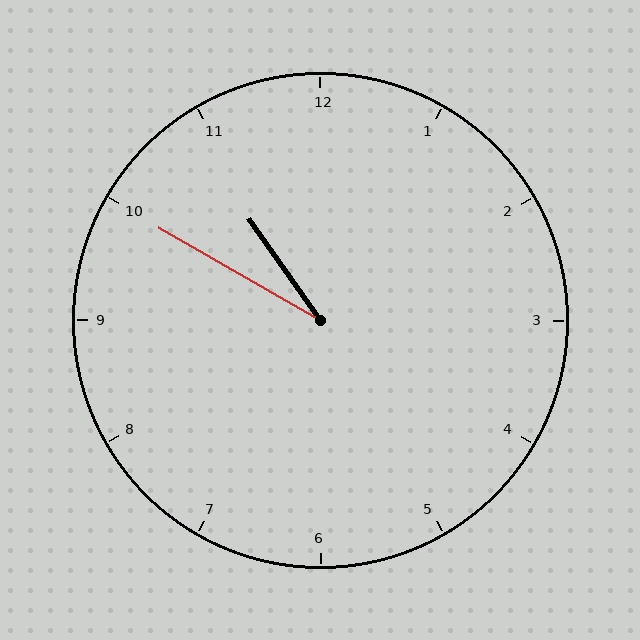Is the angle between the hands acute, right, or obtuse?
It is acute.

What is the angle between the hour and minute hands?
Approximately 25 degrees.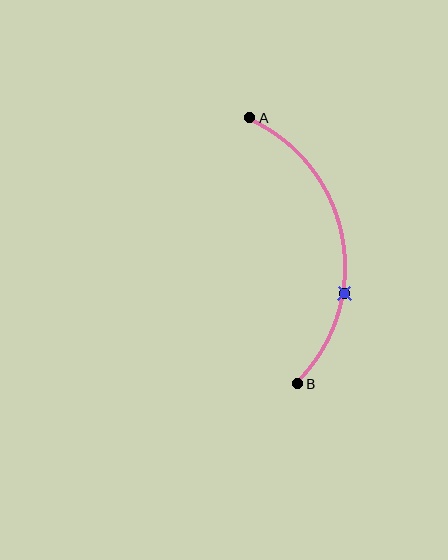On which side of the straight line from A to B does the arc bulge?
The arc bulges to the right of the straight line connecting A and B.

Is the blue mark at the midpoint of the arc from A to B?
No. The blue mark lies on the arc but is closer to endpoint B. The arc midpoint would be at the point on the curve equidistant along the arc from both A and B.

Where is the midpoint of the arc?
The arc midpoint is the point on the curve farthest from the straight line joining A and B. It sits to the right of that line.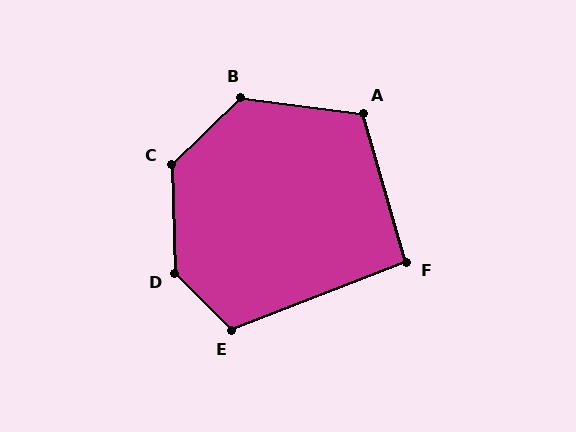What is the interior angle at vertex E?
Approximately 114 degrees (obtuse).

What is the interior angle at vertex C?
Approximately 132 degrees (obtuse).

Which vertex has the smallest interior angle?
F, at approximately 95 degrees.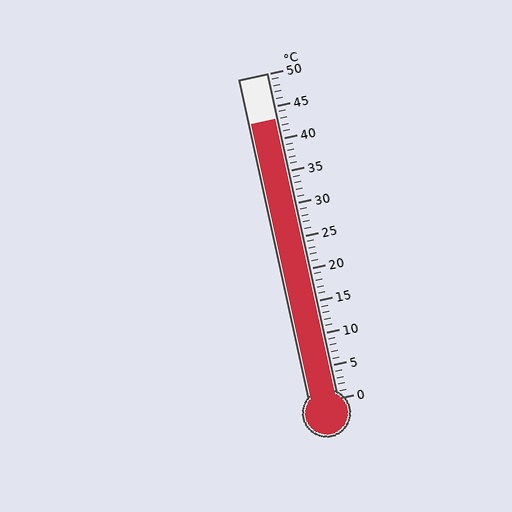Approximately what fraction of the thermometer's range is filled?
The thermometer is filled to approximately 85% of its range.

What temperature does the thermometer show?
The thermometer shows approximately 43°C.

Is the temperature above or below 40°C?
The temperature is above 40°C.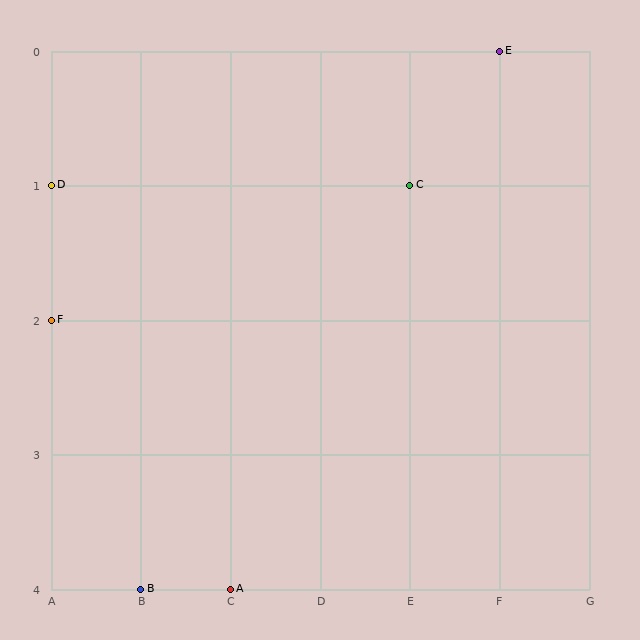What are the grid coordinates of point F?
Point F is at grid coordinates (A, 2).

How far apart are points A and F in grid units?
Points A and F are 2 columns and 2 rows apart (about 2.8 grid units diagonally).